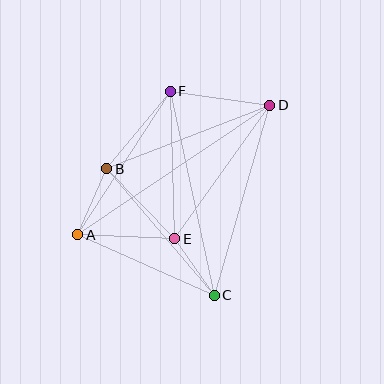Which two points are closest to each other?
Points C and E are closest to each other.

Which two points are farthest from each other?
Points A and D are farthest from each other.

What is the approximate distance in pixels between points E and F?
The distance between E and F is approximately 148 pixels.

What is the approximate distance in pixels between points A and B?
The distance between A and B is approximately 72 pixels.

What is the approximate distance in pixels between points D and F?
The distance between D and F is approximately 101 pixels.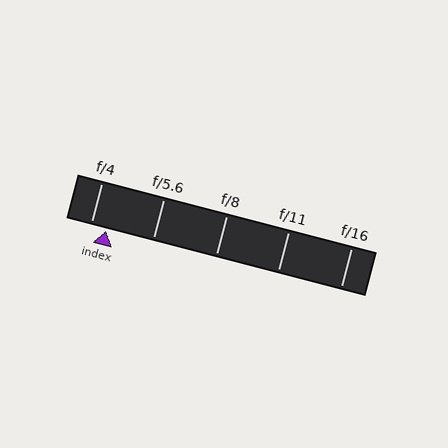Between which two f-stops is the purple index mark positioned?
The index mark is between f/4 and f/5.6.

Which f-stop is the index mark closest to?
The index mark is closest to f/4.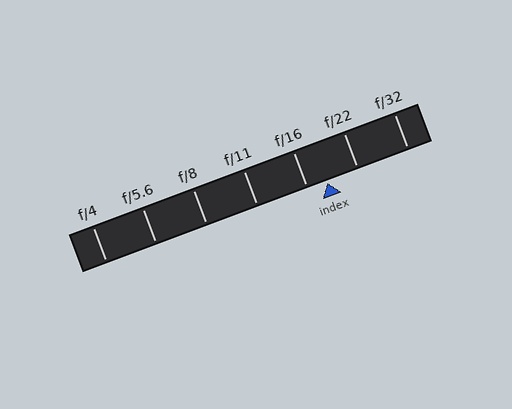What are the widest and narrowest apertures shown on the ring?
The widest aperture shown is f/4 and the narrowest is f/32.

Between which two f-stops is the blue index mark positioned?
The index mark is between f/16 and f/22.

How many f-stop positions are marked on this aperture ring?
There are 7 f-stop positions marked.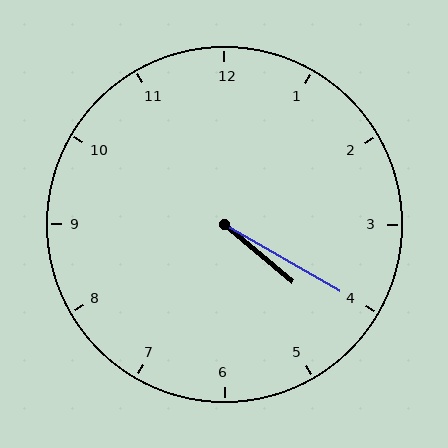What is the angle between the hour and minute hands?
Approximately 10 degrees.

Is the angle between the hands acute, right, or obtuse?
It is acute.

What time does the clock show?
4:20.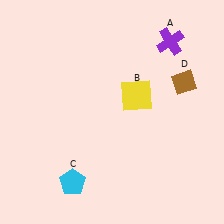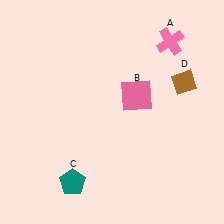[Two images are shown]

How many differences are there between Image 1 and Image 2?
There are 3 differences between the two images.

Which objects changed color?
A changed from purple to pink. B changed from yellow to pink. C changed from cyan to teal.